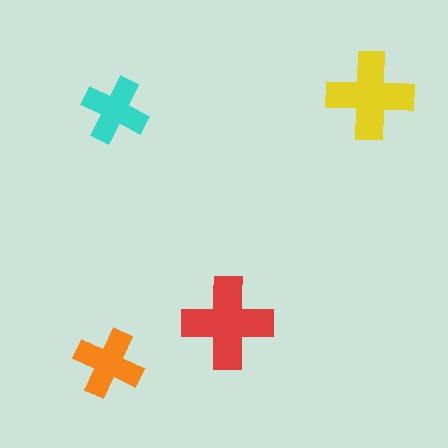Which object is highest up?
The yellow cross is topmost.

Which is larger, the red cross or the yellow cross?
The red one.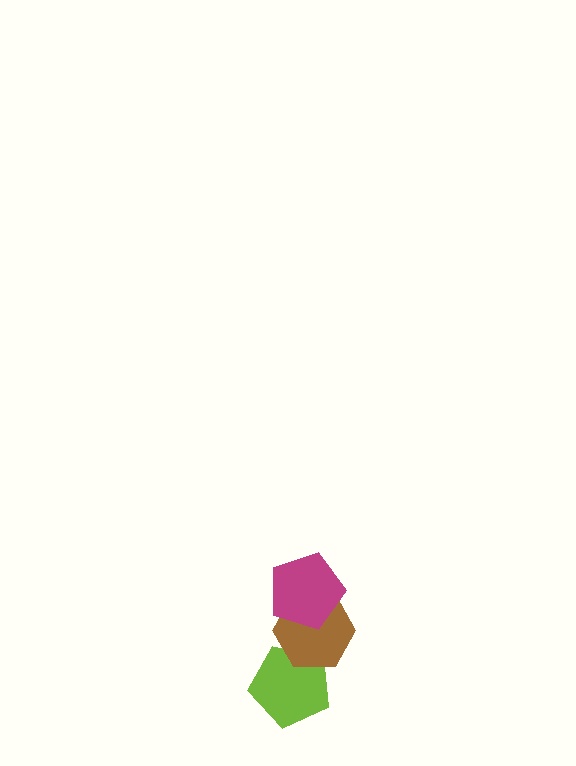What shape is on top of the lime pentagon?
The brown hexagon is on top of the lime pentagon.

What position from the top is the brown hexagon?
The brown hexagon is 2nd from the top.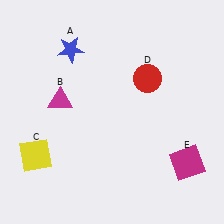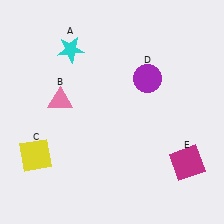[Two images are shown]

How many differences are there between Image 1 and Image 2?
There are 3 differences between the two images.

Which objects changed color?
A changed from blue to cyan. B changed from magenta to pink. D changed from red to purple.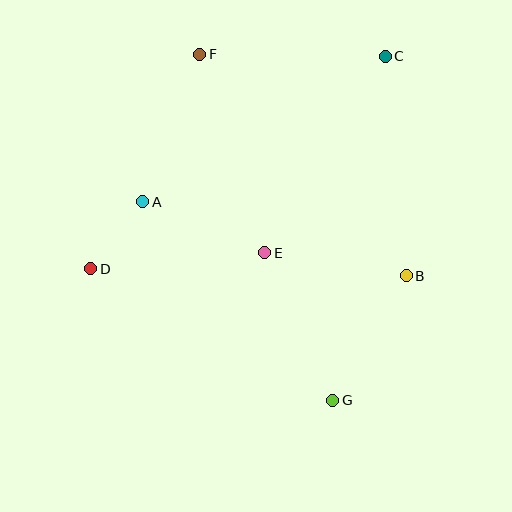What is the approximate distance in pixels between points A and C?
The distance between A and C is approximately 283 pixels.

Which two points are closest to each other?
Points A and D are closest to each other.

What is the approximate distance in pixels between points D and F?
The distance between D and F is approximately 241 pixels.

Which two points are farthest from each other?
Points F and G are farthest from each other.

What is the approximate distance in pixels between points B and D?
The distance between B and D is approximately 315 pixels.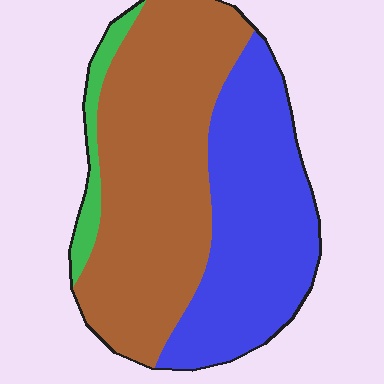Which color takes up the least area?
Green, at roughly 5%.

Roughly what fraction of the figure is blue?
Blue takes up between a quarter and a half of the figure.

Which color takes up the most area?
Brown, at roughly 55%.